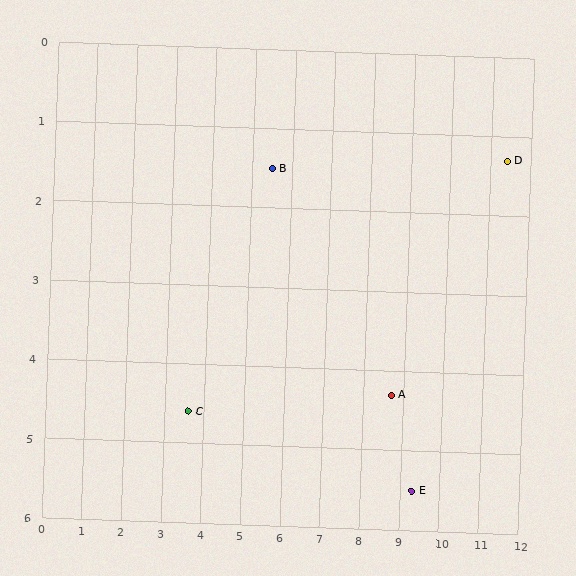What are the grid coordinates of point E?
Point E is at approximately (9.3, 5.5).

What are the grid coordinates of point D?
Point D is at approximately (11.4, 1.3).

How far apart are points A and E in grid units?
Points A and E are about 1.3 grid units apart.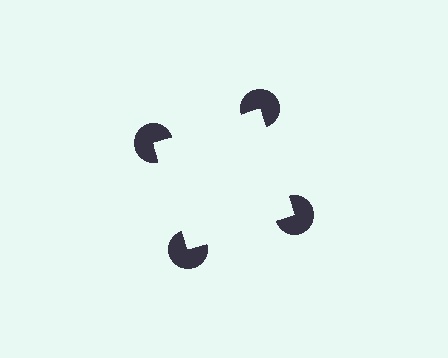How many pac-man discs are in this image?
There are 4 — one at each vertex of the illusory square.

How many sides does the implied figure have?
4 sides.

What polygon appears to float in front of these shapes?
An illusory square — its edges are inferred from the aligned wedge cuts in the pac-man discs, not physically drawn.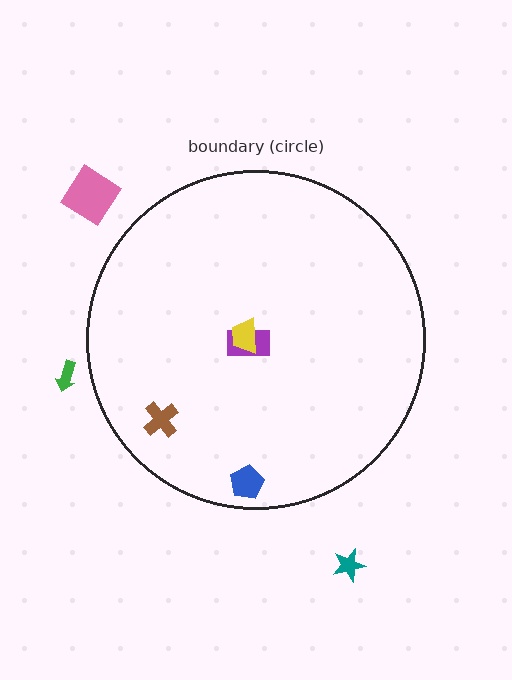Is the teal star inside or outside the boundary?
Outside.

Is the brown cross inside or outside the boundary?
Inside.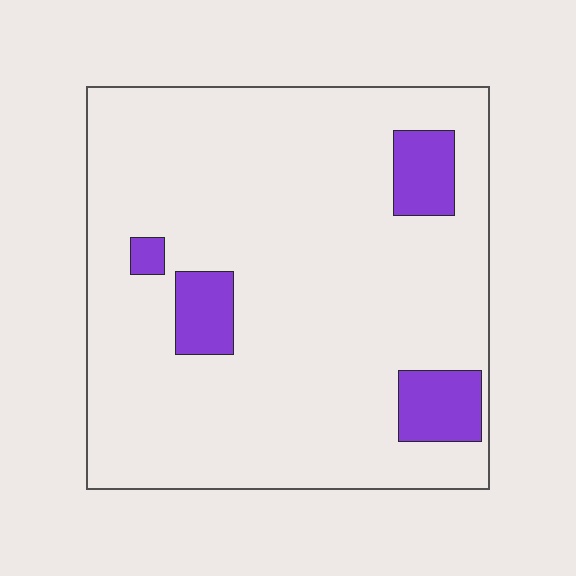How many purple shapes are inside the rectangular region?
4.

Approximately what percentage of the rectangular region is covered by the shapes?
Approximately 10%.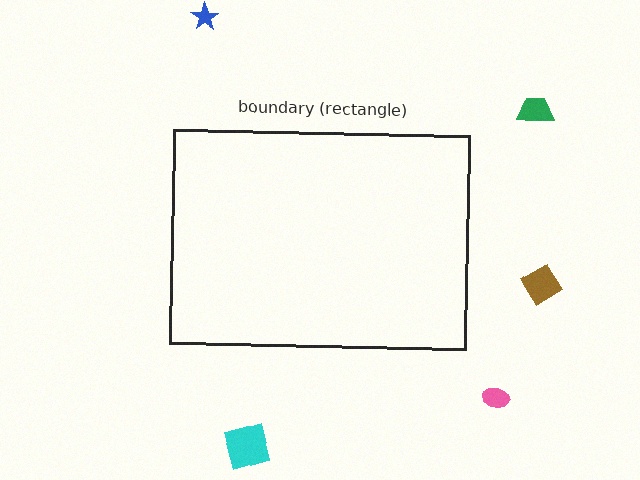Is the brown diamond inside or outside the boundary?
Outside.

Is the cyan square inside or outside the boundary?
Outside.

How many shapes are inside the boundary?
0 inside, 5 outside.